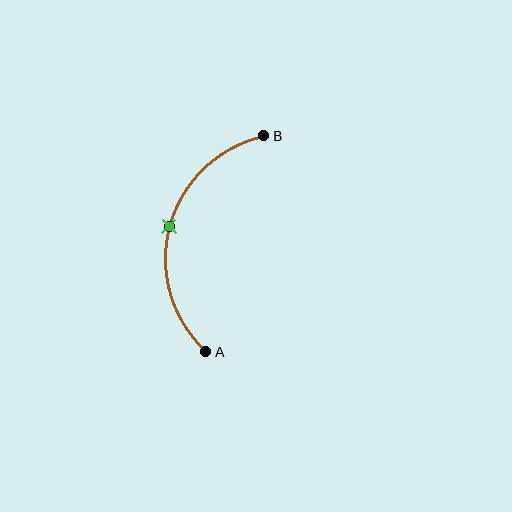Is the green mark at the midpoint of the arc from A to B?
Yes. The green mark lies on the arc at equal arc-length from both A and B — it is the arc midpoint.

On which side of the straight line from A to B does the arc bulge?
The arc bulges to the left of the straight line connecting A and B.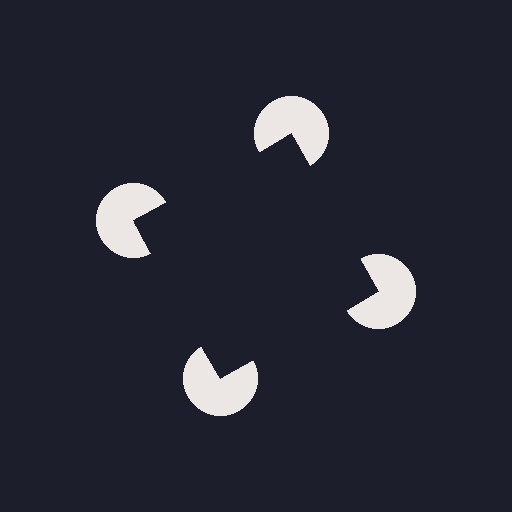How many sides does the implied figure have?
4 sides.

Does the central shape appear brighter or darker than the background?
It typically appears slightly darker than the background, even though no actual brightness change is drawn.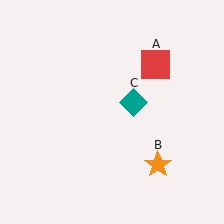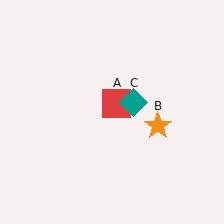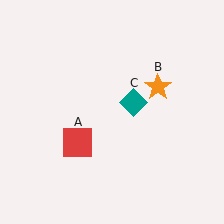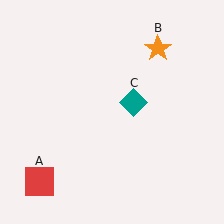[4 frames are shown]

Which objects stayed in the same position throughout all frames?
Teal diamond (object C) remained stationary.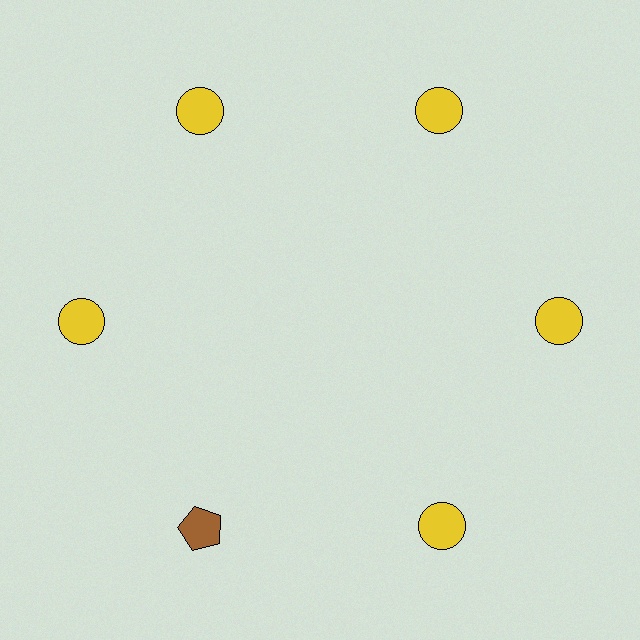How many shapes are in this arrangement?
There are 6 shapes arranged in a ring pattern.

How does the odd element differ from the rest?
It differs in both color (brown instead of yellow) and shape (pentagon instead of circle).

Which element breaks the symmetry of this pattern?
The brown pentagon at roughly the 7 o'clock position breaks the symmetry. All other shapes are yellow circles.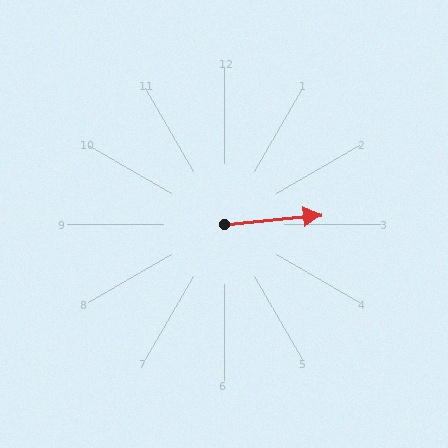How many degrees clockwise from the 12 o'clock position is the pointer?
Approximately 85 degrees.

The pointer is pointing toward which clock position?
Roughly 3 o'clock.